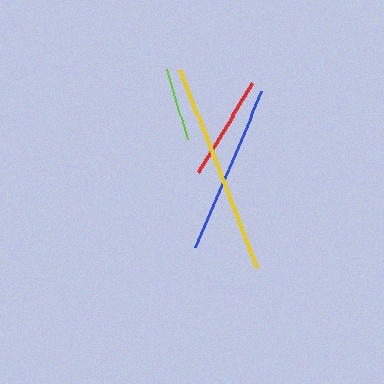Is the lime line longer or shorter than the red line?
The red line is longer than the lime line.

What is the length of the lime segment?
The lime segment is approximately 73 pixels long.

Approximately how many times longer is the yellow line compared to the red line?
The yellow line is approximately 2.0 times the length of the red line.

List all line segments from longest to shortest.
From longest to shortest: yellow, blue, red, lime.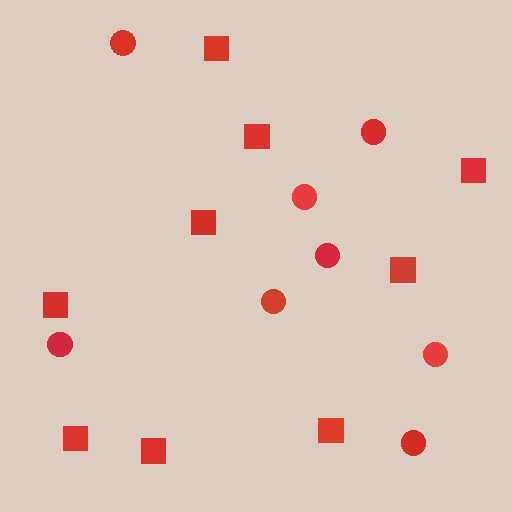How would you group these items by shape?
There are 2 groups: one group of squares (9) and one group of circles (8).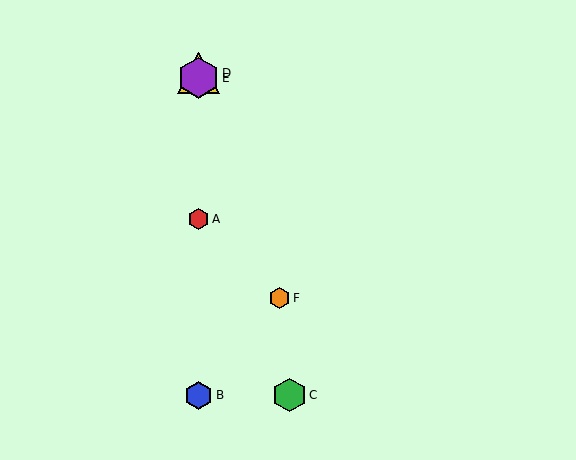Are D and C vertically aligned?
No, D is at x≈199 and C is at x≈290.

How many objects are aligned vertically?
4 objects (A, B, D, E) are aligned vertically.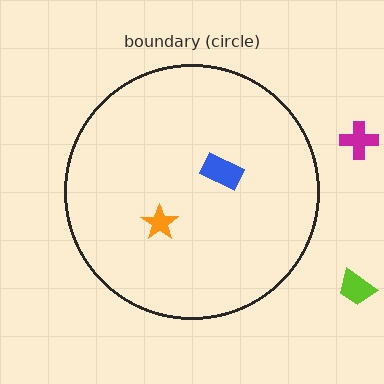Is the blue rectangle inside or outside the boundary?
Inside.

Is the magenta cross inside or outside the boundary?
Outside.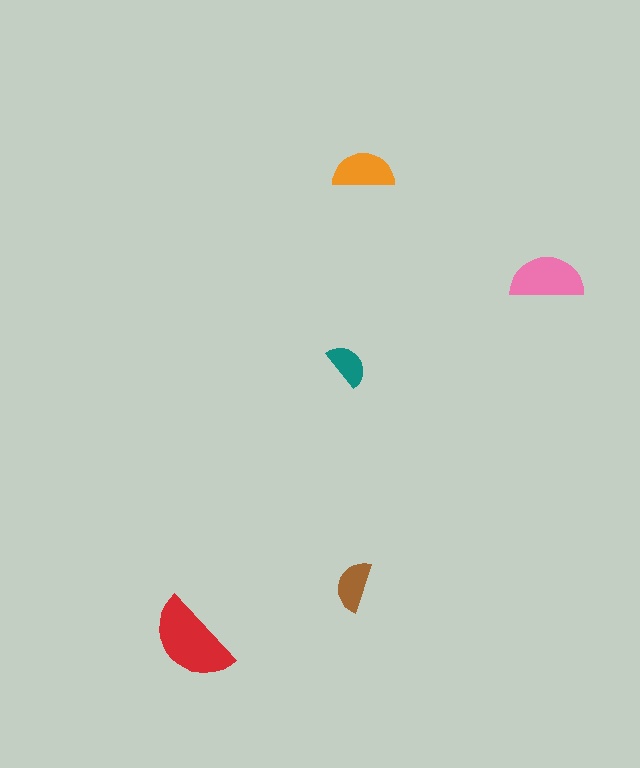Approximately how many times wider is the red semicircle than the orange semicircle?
About 1.5 times wider.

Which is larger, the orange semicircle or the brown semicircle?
The orange one.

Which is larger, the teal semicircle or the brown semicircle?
The brown one.